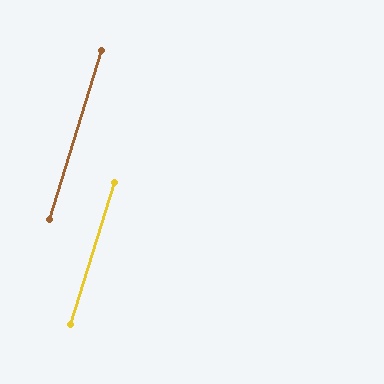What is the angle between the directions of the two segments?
Approximately 0 degrees.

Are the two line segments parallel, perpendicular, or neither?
Parallel — their directions differ by only 0.1°.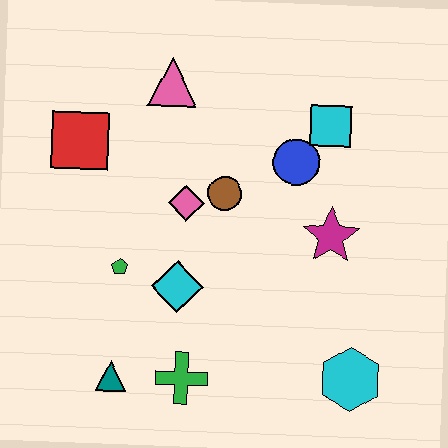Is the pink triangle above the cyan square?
Yes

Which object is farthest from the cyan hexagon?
The red square is farthest from the cyan hexagon.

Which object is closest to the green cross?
The teal triangle is closest to the green cross.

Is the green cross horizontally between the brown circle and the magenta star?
No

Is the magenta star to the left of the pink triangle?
No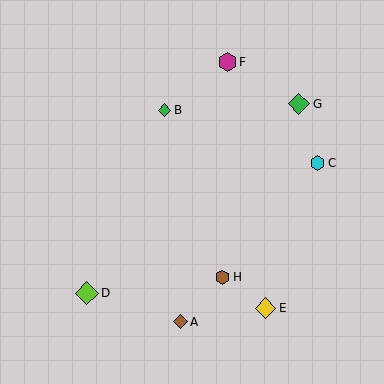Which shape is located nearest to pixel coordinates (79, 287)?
The lime diamond (labeled D) at (87, 293) is nearest to that location.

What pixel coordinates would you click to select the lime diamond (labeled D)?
Click at (87, 293) to select the lime diamond D.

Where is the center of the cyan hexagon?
The center of the cyan hexagon is at (318, 163).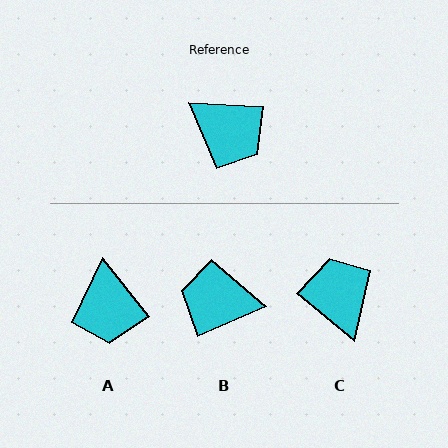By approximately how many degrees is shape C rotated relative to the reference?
Approximately 144 degrees counter-clockwise.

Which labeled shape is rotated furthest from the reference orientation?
B, about 153 degrees away.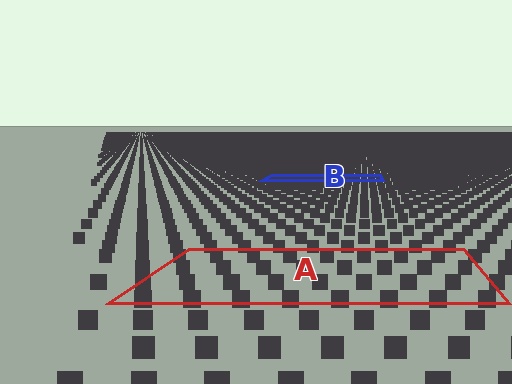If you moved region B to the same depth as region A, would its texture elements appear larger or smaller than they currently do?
They would appear larger. At a closer depth, the same texture elements are projected at a bigger on-screen size.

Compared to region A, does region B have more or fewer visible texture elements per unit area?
Region B has more texture elements per unit area — they are packed more densely because it is farther away.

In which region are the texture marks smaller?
The texture marks are smaller in region B, because it is farther away.